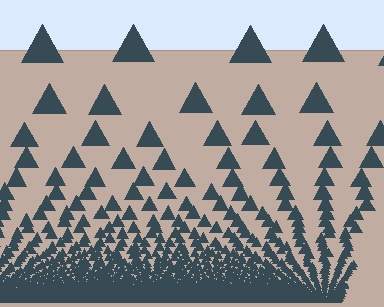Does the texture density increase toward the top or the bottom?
Density increases toward the bottom.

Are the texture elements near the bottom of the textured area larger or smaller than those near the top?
Smaller. The gradient is inverted — elements near the bottom are smaller and denser.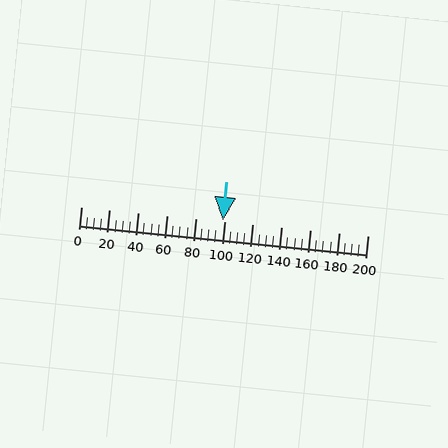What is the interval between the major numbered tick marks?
The major tick marks are spaced 20 units apart.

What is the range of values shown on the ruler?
The ruler shows values from 0 to 200.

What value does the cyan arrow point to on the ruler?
The cyan arrow points to approximately 99.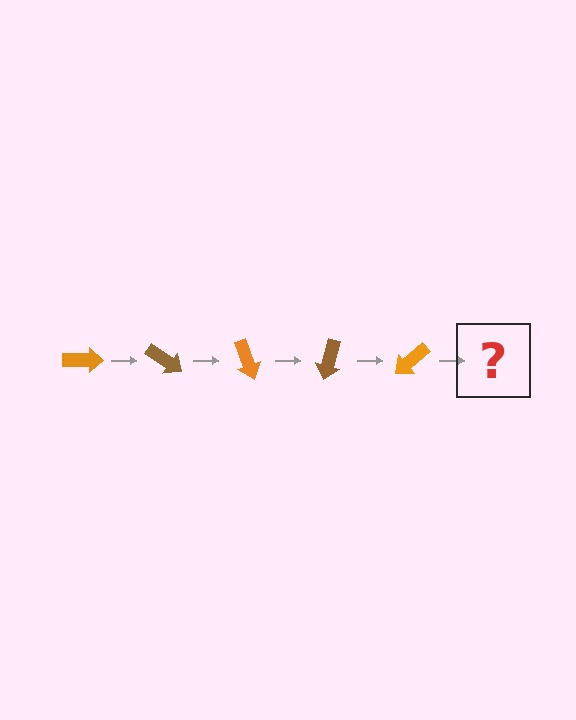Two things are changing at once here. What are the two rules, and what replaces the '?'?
The two rules are that it rotates 35 degrees each step and the color cycles through orange and brown. The '?' should be a brown arrow, rotated 175 degrees from the start.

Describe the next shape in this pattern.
It should be a brown arrow, rotated 175 degrees from the start.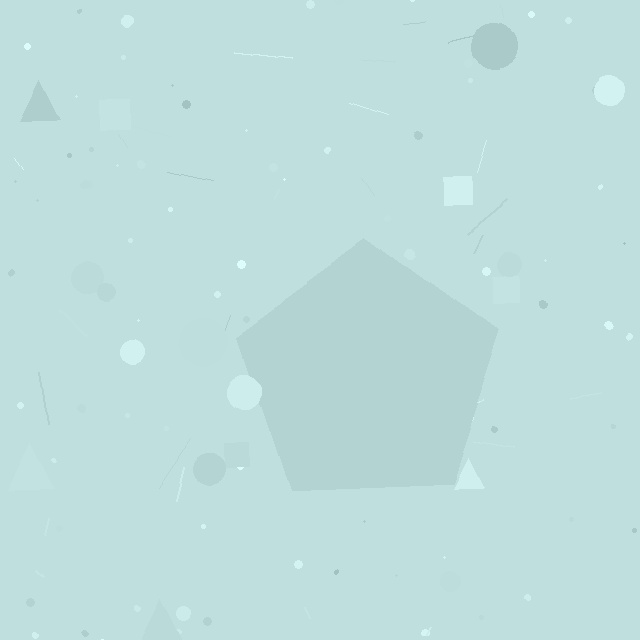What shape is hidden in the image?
A pentagon is hidden in the image.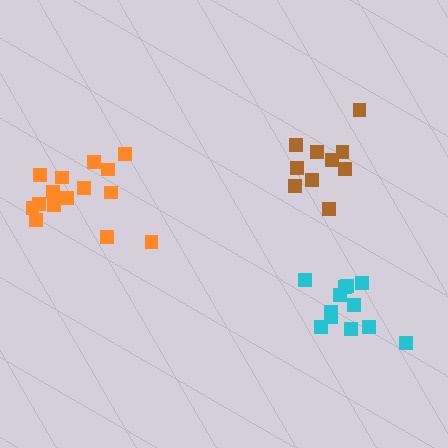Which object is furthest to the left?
The orange cluster is leftmost.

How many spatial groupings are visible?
There are 3 spatial groupings.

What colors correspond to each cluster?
The clusters are colored: cyan, brown, orange.